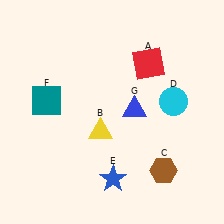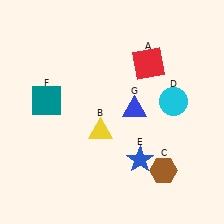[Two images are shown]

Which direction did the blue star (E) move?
The blue star (E) moved right.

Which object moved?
The blue star (E) moved right.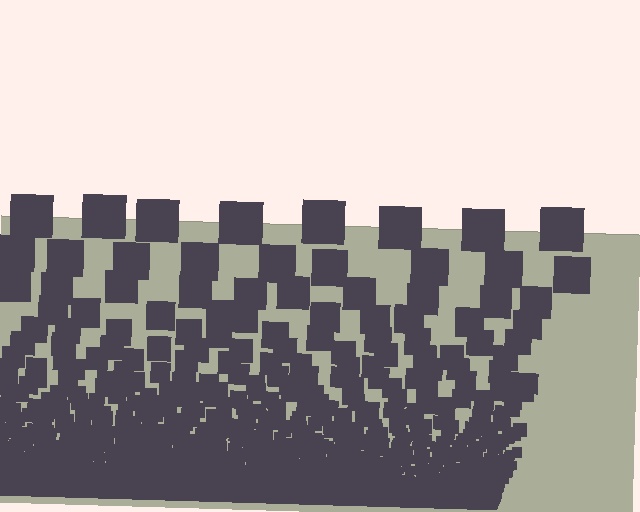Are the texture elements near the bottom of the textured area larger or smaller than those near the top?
Smaller. The gradient is inverted — elements near the bottom are smaller and denser.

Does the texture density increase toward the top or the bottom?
Density increases toward the bottom.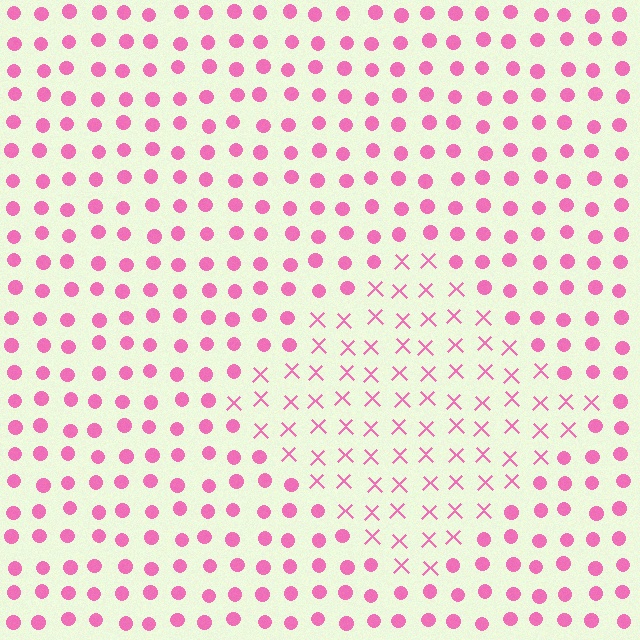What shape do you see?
I see a diamond.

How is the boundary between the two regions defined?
The boundary is defined by a change in element shape: X marks inside vs. circles outside. All elements share the same color and spacing.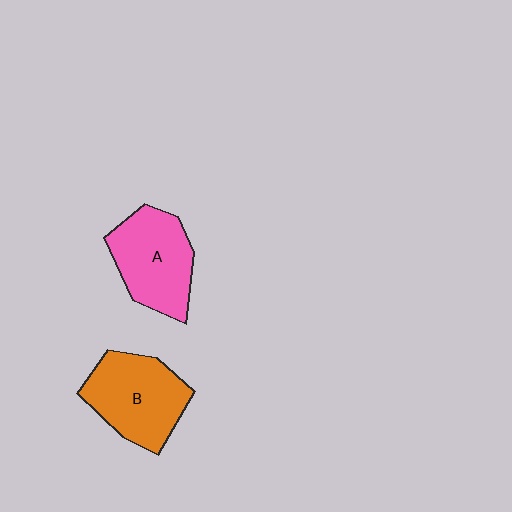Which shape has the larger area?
Shape B (orange).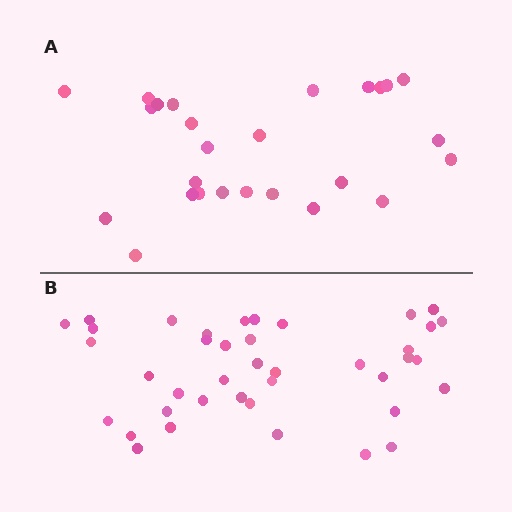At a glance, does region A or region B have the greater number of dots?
Region B (the bottom region) has more dots.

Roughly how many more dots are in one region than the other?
Region B has approximately 15 more dots than region A.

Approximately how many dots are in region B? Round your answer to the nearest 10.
About 40 dots.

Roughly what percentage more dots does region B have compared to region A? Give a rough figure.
About 55% more.